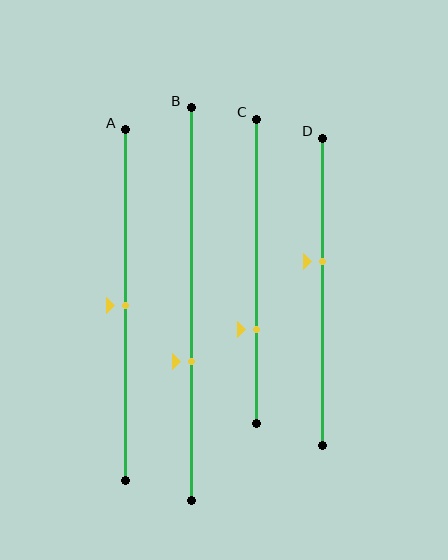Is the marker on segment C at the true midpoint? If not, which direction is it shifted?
No, the marker on segment C is shifted downward by about 19% of the segment length.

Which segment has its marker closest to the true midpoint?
Segment A has its marker closest to the true midpoint.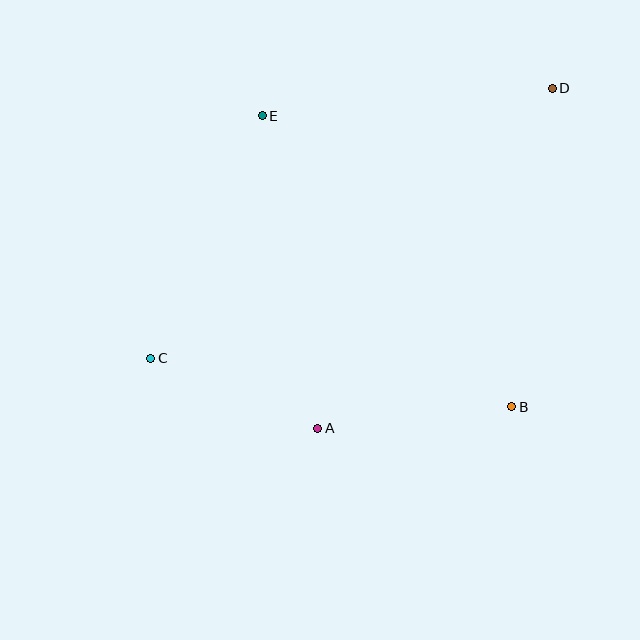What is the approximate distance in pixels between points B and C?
The distance between B and C is approximately 364 pixels.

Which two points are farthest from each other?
Points C and D are farthest from each other.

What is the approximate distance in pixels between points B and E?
The distance between B and E is approximately 383 pixels.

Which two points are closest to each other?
Points A and C are closest to each other.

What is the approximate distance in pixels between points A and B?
The distance between A and B is approximately 195 pixels.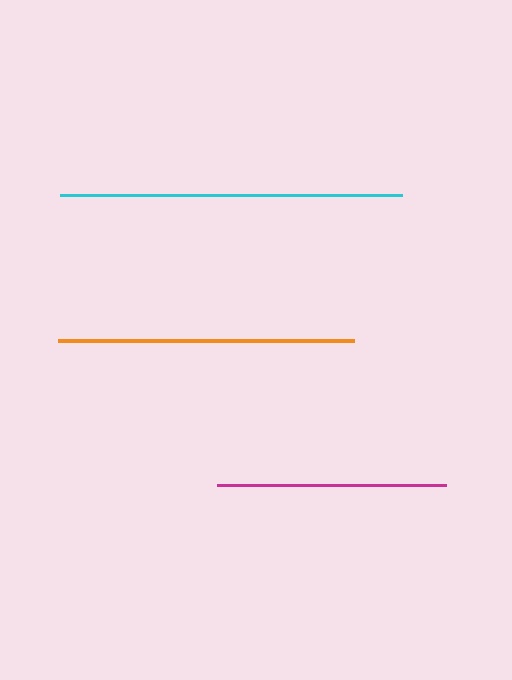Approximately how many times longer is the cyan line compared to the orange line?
The cyan line is approximately 1.2 times the length of the orange line.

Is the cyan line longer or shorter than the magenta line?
The cyan line is longer than the magenta line.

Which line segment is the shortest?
The magenta line is the shortest at approximately 229 pixels.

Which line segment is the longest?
The cyan line is the longest at approximately 342 pixels.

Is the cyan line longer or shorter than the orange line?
The cyan line is longer than the orange line.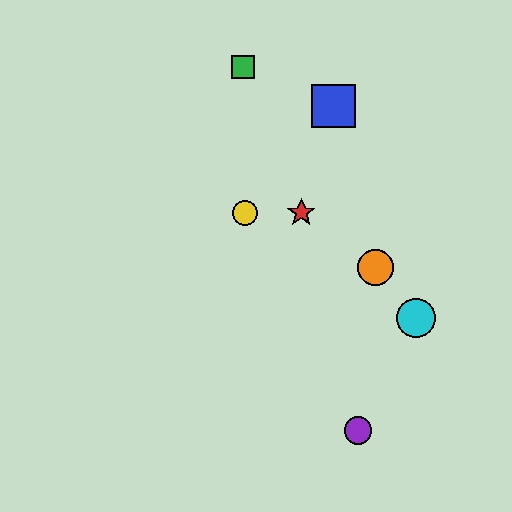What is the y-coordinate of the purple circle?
The purple circle is at y≈431.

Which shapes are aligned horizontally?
The red star, the yellow circle are aligned horizontally.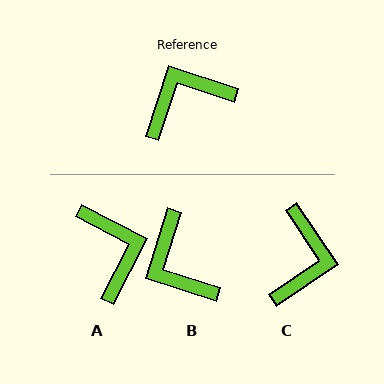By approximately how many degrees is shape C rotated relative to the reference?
Approximately 128 degrees clockwise.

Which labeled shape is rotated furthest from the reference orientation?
C, about 128 degrees away.